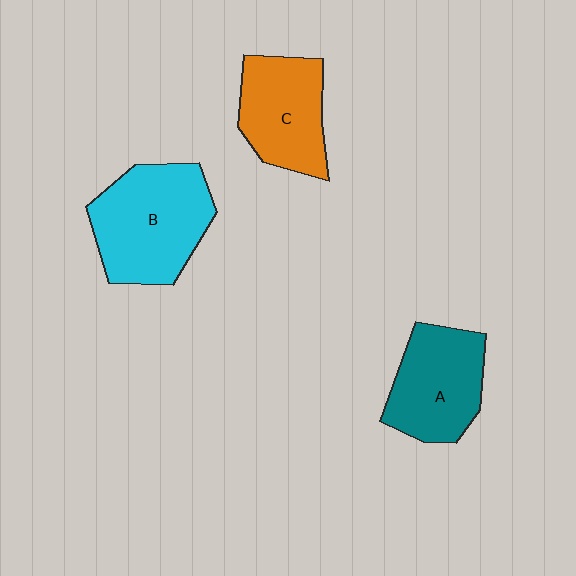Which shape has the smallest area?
Shape C (orange).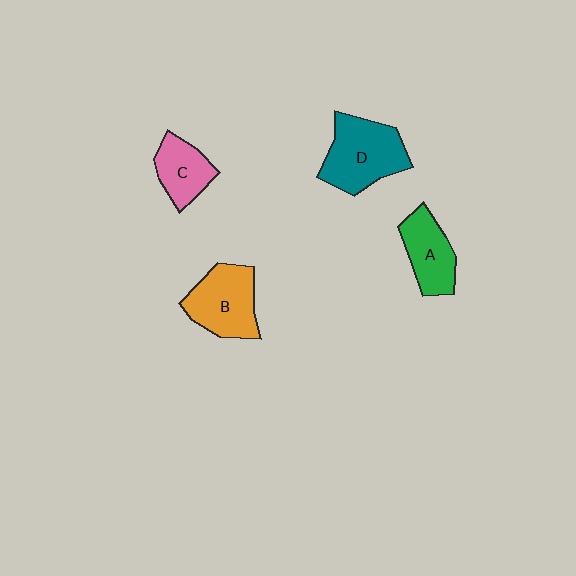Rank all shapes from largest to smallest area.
From largest to smallest: D (teal), B (orange), A (green), C (pink).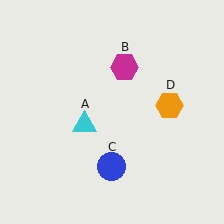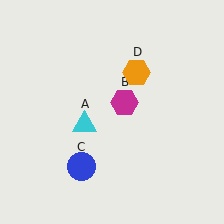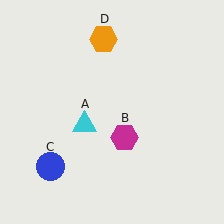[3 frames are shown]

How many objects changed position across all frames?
3 objects changed position: magenta hexagon (object B), blue circle (object C), orange hexagon (object D).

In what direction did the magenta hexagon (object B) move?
The magenta hexagon (object B) moved down.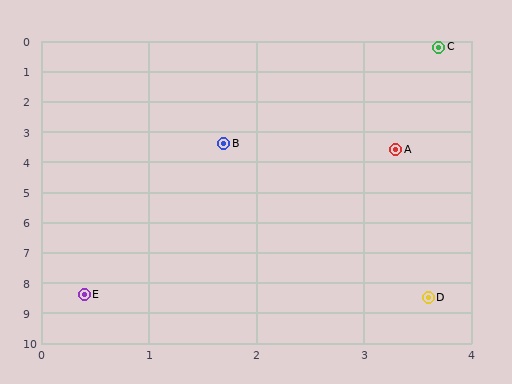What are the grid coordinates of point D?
Point D is at approximately (3.6, 8.5).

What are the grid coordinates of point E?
Point E is at approximately (0.4, 8.4).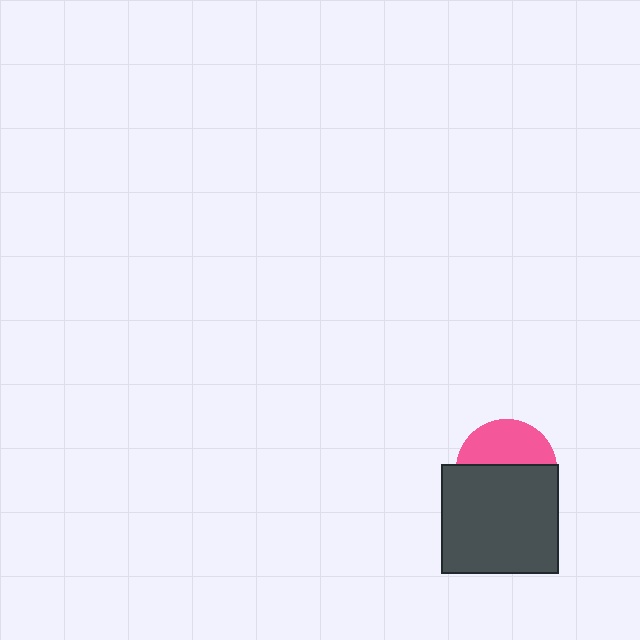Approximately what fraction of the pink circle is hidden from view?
Roughly 58% of the pink circle is hidden behind the dark gray rectangle.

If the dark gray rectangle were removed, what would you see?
You would see the complete pink circle.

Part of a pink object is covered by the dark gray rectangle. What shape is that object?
It is a circle.